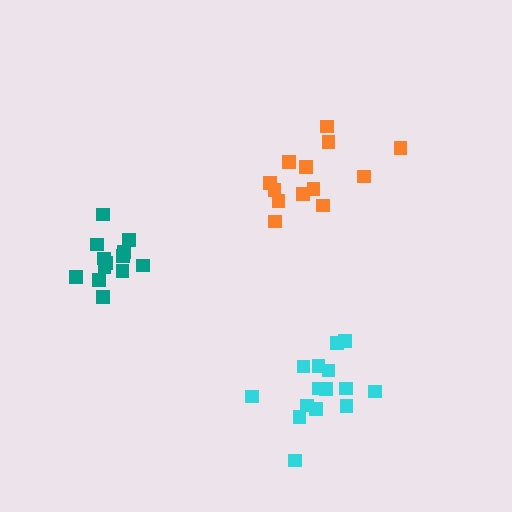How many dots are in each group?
Group 1: 13 dots, Group 2: 13 dots, Group 3: 15 dots (41 total).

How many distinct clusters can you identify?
There are 3 distinct clusters.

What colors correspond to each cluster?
The clusters are colored: orange, teal, cyan.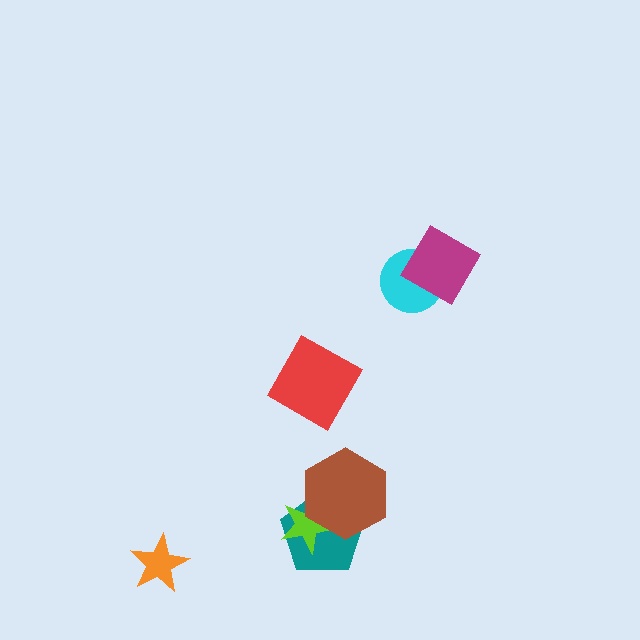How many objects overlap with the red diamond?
0 objects overlap with the red diamond.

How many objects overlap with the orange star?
0 objects overlap with the orange star.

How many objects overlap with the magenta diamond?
1 object overlaps with the magenta diamond.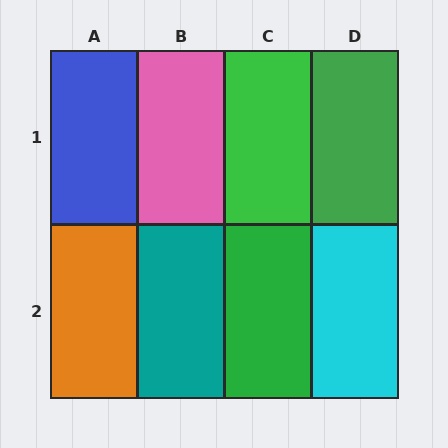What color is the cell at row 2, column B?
Teal.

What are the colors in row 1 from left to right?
Blue, pink, green, green.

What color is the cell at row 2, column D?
Cyan.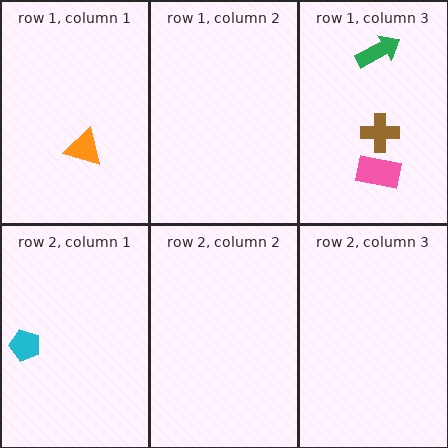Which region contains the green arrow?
The row 1, column 3 region.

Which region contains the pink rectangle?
The row 1, column 3 region.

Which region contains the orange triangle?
The row 1, column 1 region.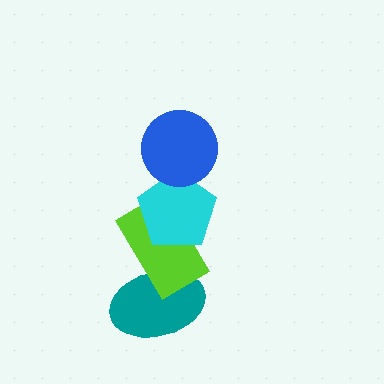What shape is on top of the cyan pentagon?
The blue circle is on top of the cyan pentagon.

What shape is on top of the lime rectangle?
The cyan pentagon is on top of the lime rectangle.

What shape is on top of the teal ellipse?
The lime rectangle is on top of the teal ellipse.